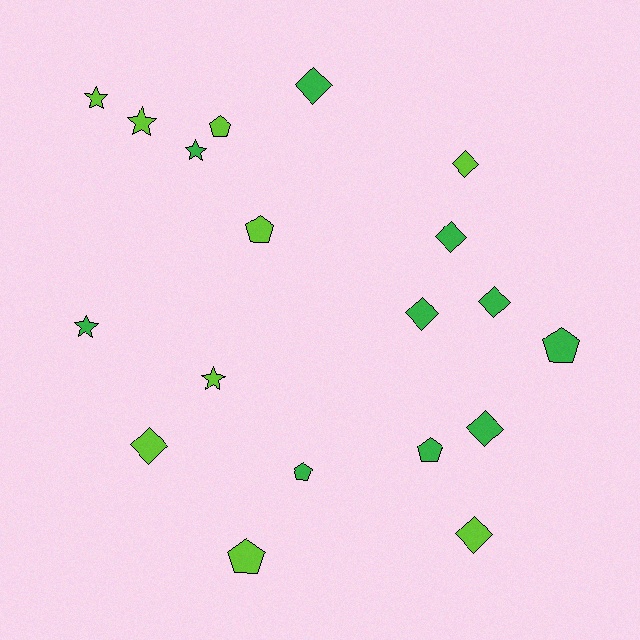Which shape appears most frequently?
Diamond, with 8 objects.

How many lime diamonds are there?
There are 3 lime diamonds.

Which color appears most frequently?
Green, with 10 objects.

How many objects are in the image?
There are 19 objects.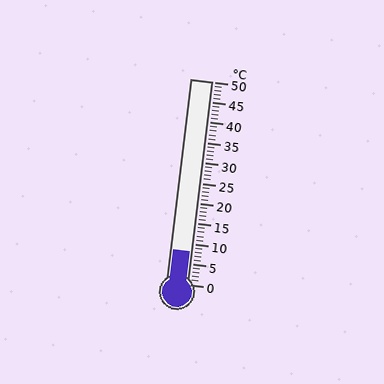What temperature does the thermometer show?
The thermometer shows approximately 8°C.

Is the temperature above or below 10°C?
The temperature is below 10°C.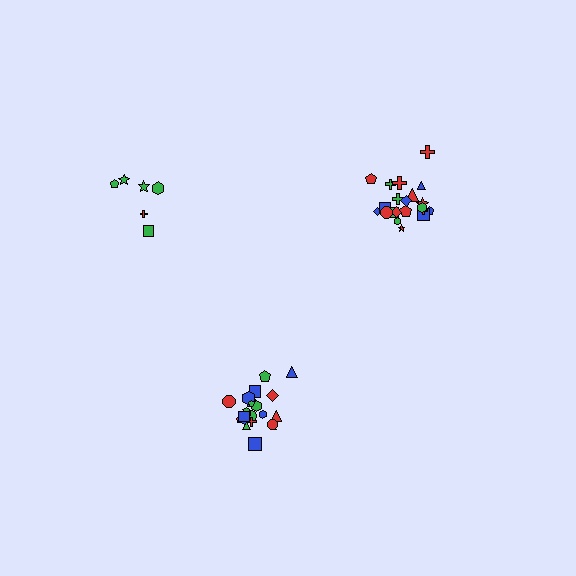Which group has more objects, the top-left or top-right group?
The top-right group.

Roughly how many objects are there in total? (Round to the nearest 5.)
Roughly 50 objects in total.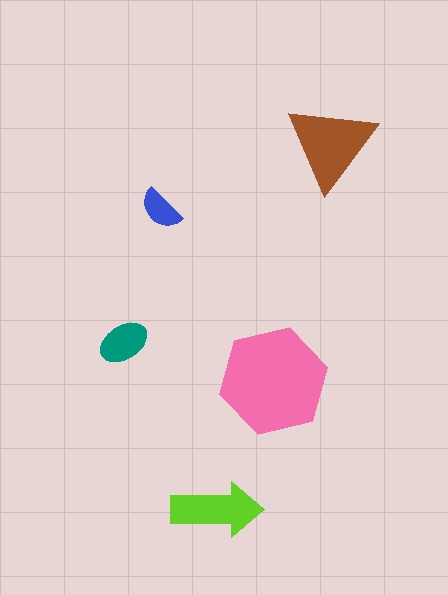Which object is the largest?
The pink hexagon.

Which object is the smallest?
The blue semicircle.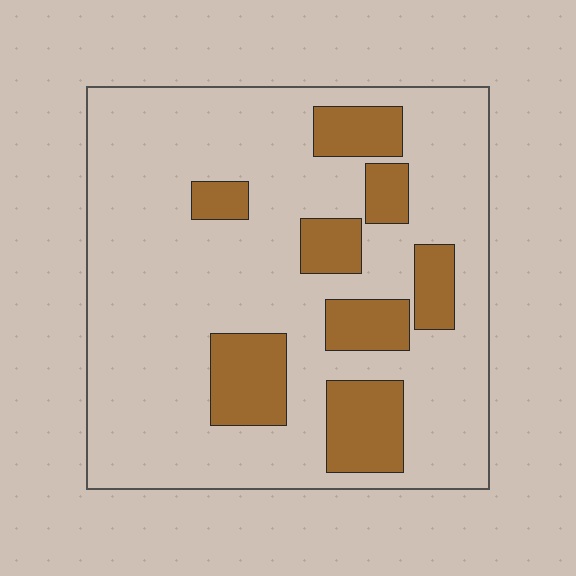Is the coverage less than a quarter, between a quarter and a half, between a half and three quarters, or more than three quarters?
Less than a quarter.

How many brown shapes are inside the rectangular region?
8.